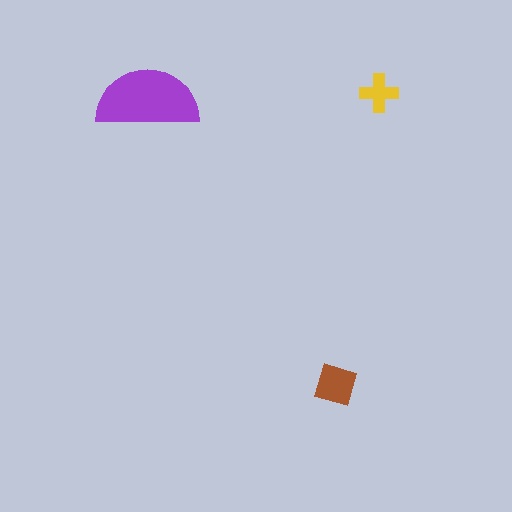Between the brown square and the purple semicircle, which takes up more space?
The purple semicircle.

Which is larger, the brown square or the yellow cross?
The brown square.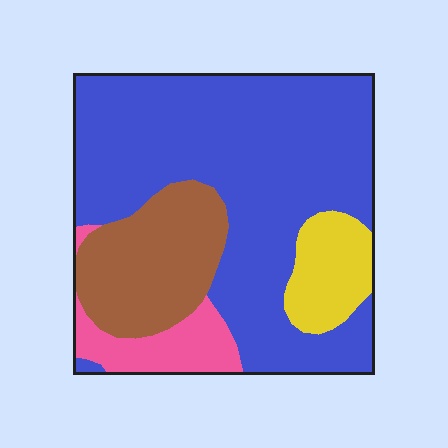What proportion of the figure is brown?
Brown takes up between a sixth and a third of the figure.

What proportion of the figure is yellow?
Yellow covers 9% of the figure.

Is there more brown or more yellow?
Brown.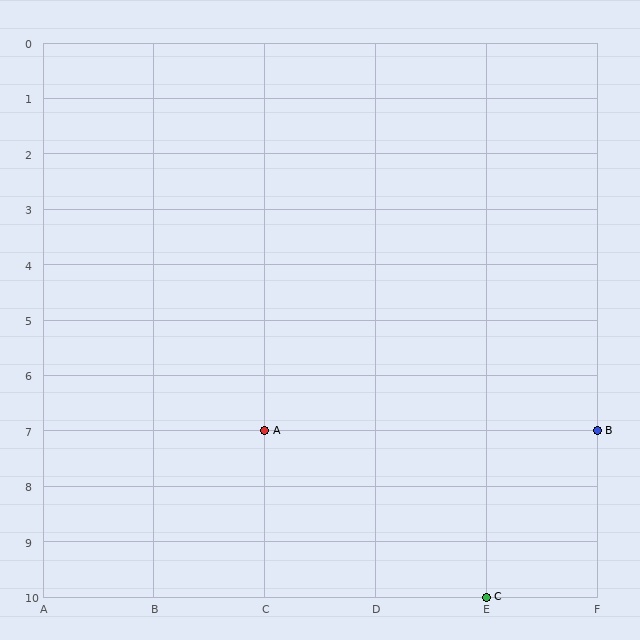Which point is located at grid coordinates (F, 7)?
Point B is at (F, 7).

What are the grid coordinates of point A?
Point A is at grid coordinates (C, 7).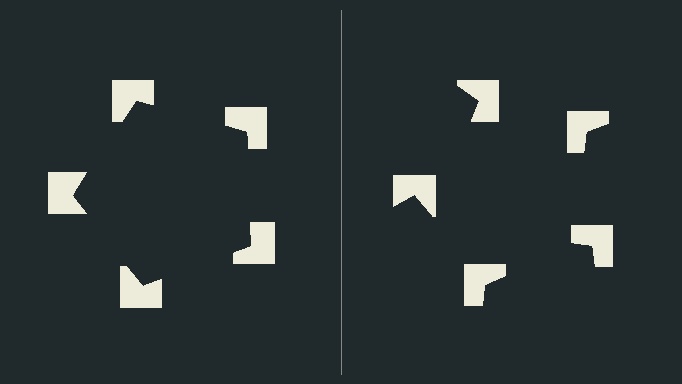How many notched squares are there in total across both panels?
10 — 5 on each side.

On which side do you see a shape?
An illusory pentagon appears on the left side. On the right side the wedge cuts are rotated, so no coherent shape forms.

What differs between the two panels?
The notched squares are positioned identically on both sides; only the wedge orientations differ. On the left they align to a pentagon; on the right they are misaligned.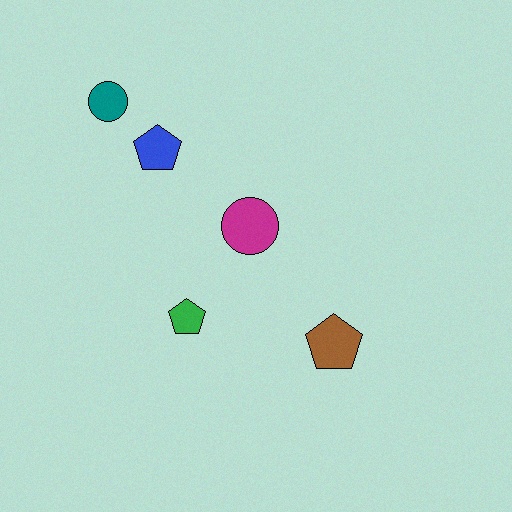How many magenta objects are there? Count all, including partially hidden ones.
There is 1 magenta object.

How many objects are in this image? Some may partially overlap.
There are 5 objects.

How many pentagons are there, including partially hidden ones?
There are 3 pentagons.